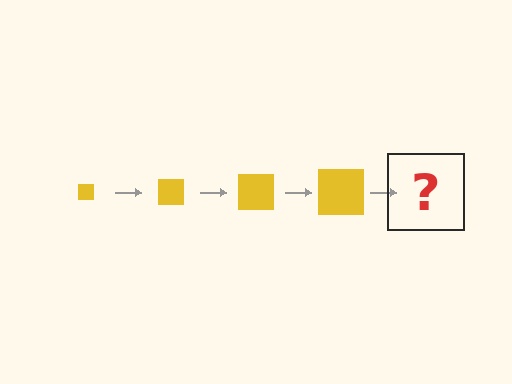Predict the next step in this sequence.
The next step is a yellow square, larger than the previous one.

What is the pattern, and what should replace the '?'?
The pattern is that the square gets progressively larger each step. The '?' should be a yellow square, larger than the previous one.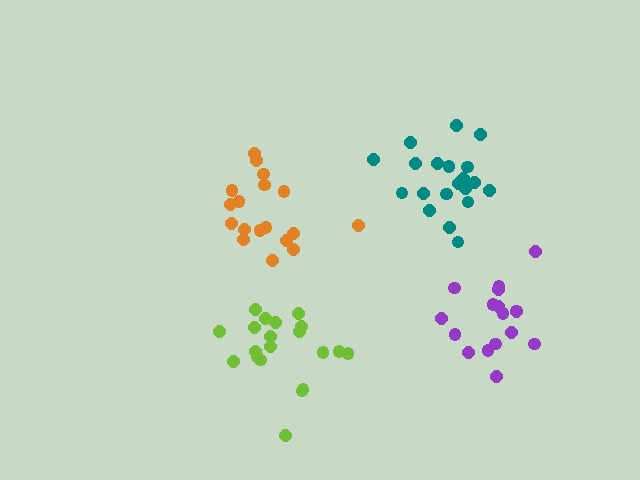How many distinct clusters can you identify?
There are 4 distinct clusters.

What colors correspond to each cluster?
The clusters are colored: lime, purple, teal, orange.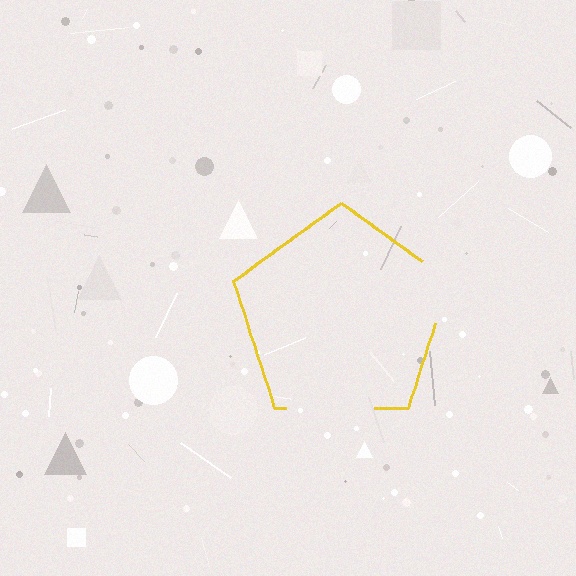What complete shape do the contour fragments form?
The contour fragments form a pentagon.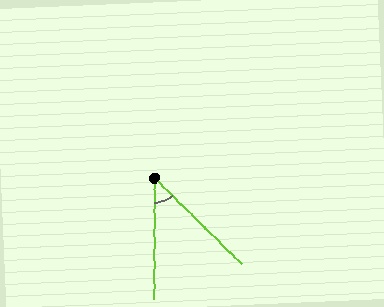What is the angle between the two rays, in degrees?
Approximately 46 degrees.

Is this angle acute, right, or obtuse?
It is acute.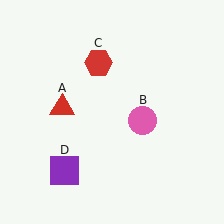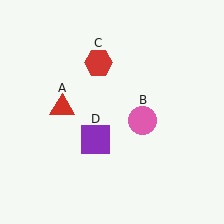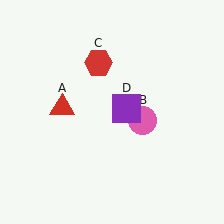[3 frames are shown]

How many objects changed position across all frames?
1 object changed position: purple square (object D).